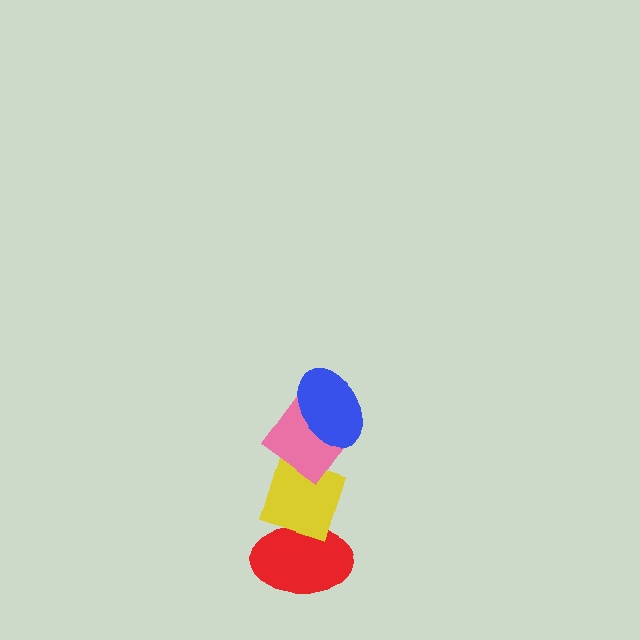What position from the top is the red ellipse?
The red ellipse is 4th from the top.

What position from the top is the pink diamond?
The pink diamond is 2nd from the top.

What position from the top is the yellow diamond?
The yellow diamond is 3rd from the top.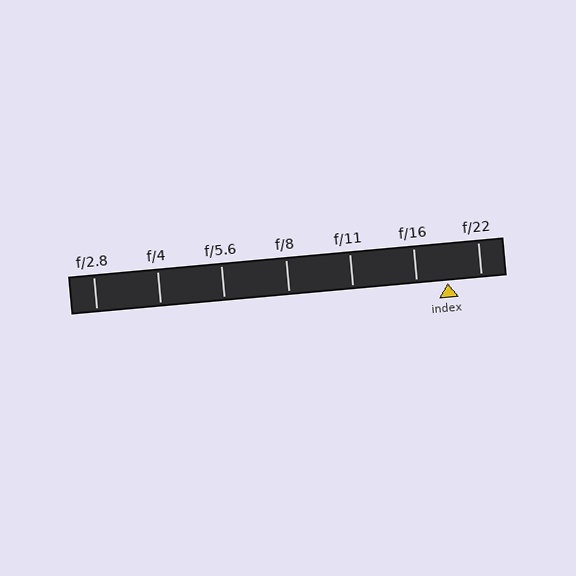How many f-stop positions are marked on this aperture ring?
There are 7 f-stop positions marked.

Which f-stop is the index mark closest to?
The index mark is closest to f/16.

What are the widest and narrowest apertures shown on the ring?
The widest aperture shown is f/2.8 and the narrowest is f/22.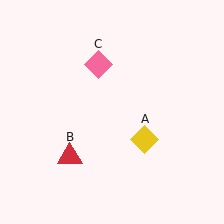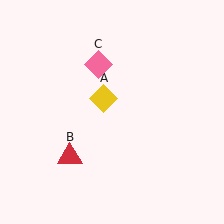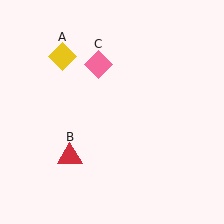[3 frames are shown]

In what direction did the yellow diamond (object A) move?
The yellow diamond (object A) moved up and to the left.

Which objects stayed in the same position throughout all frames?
Red triangle (object B) and pink diamond (object C) remained stationary.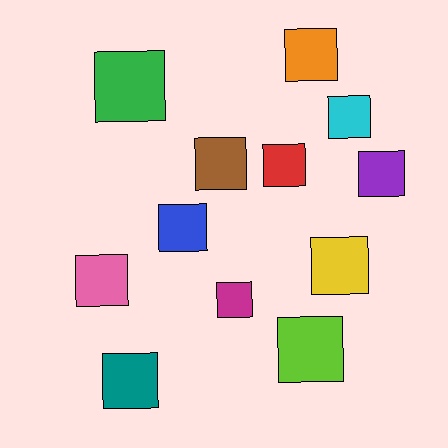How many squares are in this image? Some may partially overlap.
There are 12 squares.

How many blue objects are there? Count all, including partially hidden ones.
There is 1 blue object.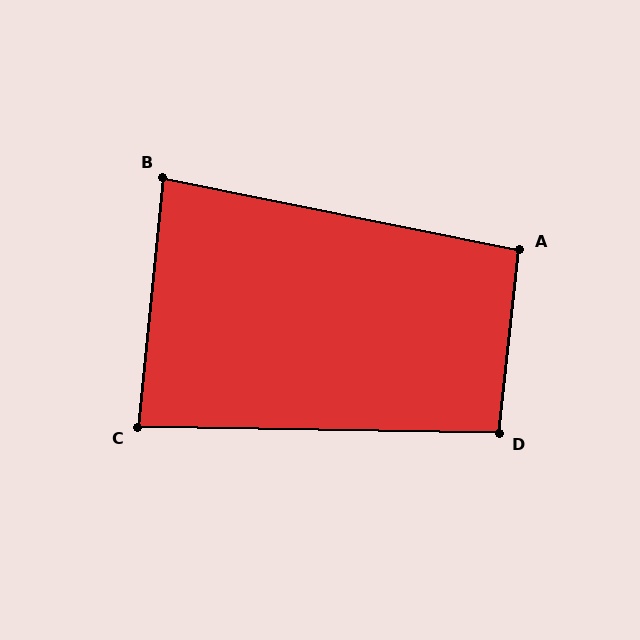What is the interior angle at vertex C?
Approximately 85 degrees (approximately right).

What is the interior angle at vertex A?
Approximately 95 degrees (approximately right).